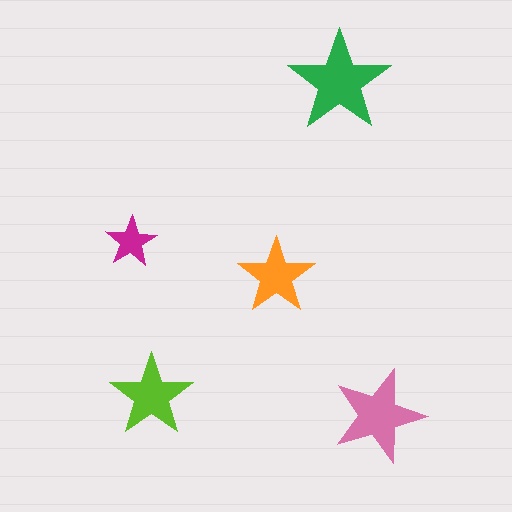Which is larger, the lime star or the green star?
The green one.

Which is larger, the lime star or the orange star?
The lime one.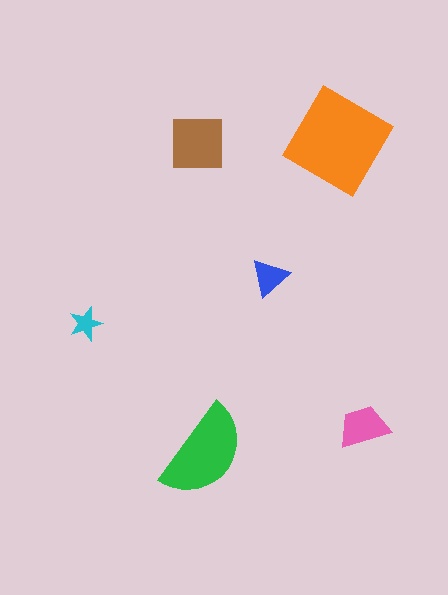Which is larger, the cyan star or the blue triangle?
The blue triangle.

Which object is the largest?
The orange diamond.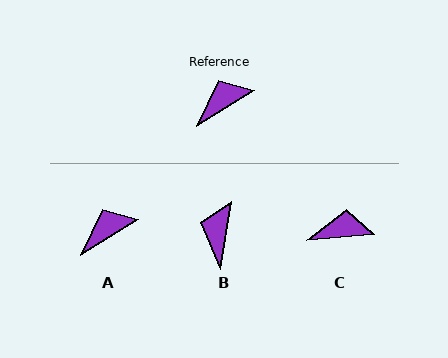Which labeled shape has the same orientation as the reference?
A.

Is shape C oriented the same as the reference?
No, it is off by about 27 degrees.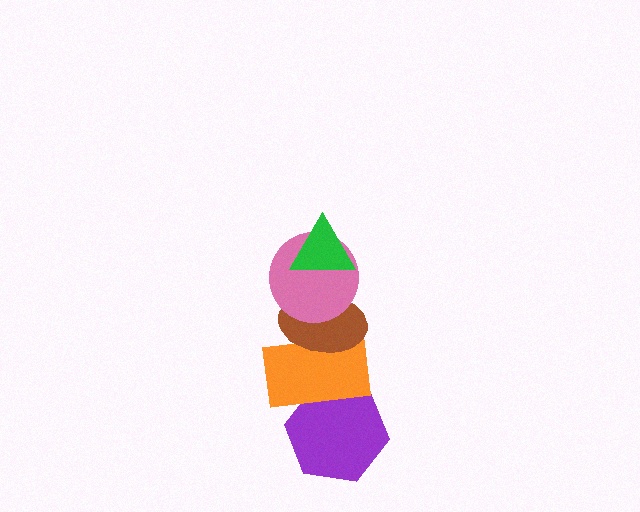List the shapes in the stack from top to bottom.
From top to bottom: the green triangle, the pink circle, the brown ellipse, the orange rectangle, the purple hexagon.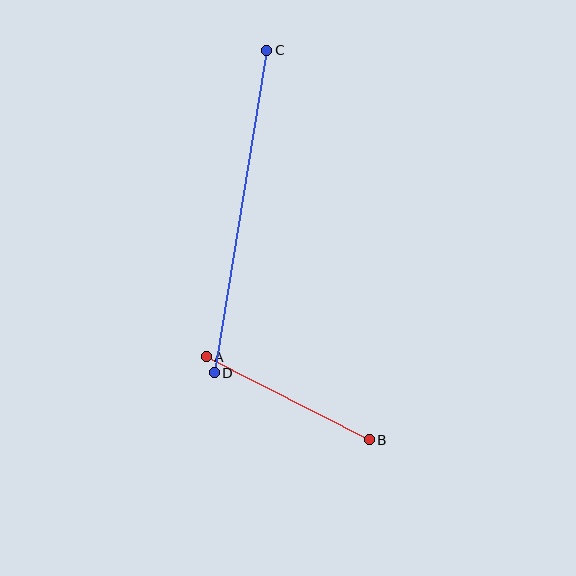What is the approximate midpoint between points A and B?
The midpoint is at approximately (288, 398) pixels.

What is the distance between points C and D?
The distance is approximately 326 pixels.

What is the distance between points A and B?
The distance is approximately 183 pixels.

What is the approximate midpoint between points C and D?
The midpoint is at approximately (241, 211) pixels.